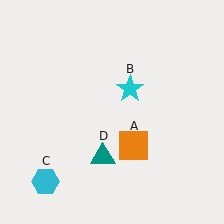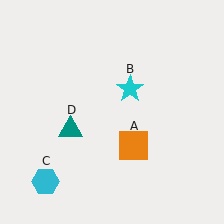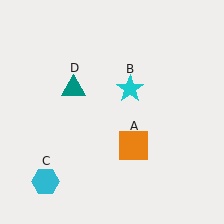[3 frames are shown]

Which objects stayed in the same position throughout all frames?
Orange square (object A) and cyan star (object B) and cyan hexagon (object C) remained stationary.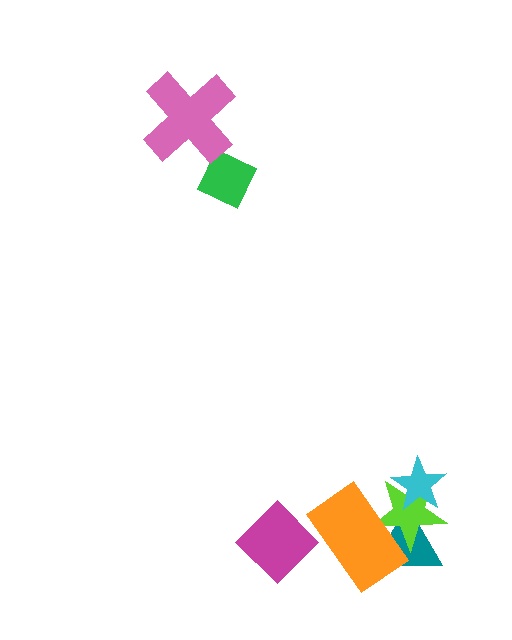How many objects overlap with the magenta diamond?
1 object overlaps with the magenta diamond.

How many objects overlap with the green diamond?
1 object overlaps with the green diamond.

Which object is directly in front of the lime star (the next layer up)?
The cyan star is directly in front of the lime star.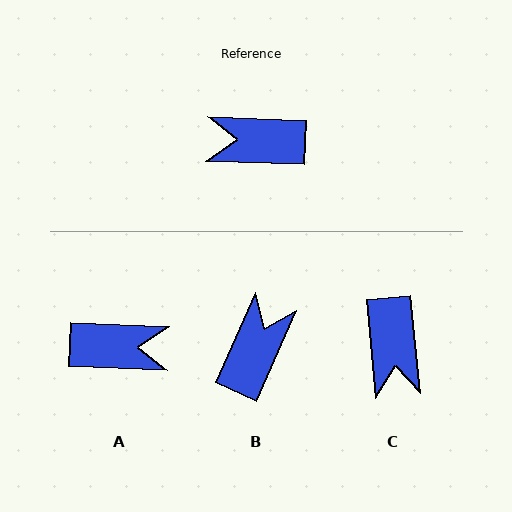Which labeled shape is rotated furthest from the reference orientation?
A, about 180 degrees away.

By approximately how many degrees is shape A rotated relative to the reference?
Approximately 180 degrees counter-clockwise.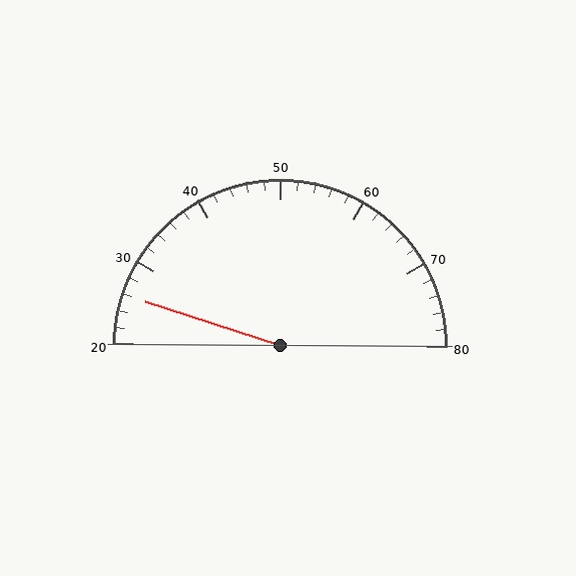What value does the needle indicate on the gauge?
The needle indicates approximately 26.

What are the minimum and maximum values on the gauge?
The gauge ranges from 20 to 80.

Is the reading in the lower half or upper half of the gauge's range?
The reading is in the lower half of the range (20 to 80).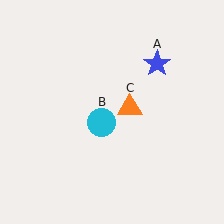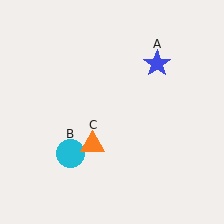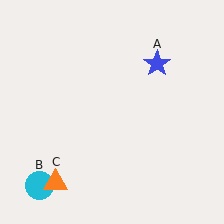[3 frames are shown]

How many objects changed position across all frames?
2 objects changed position: cyan circle (object B), orange triangle (object C).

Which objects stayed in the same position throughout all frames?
Blue star (object A) remained stationary.